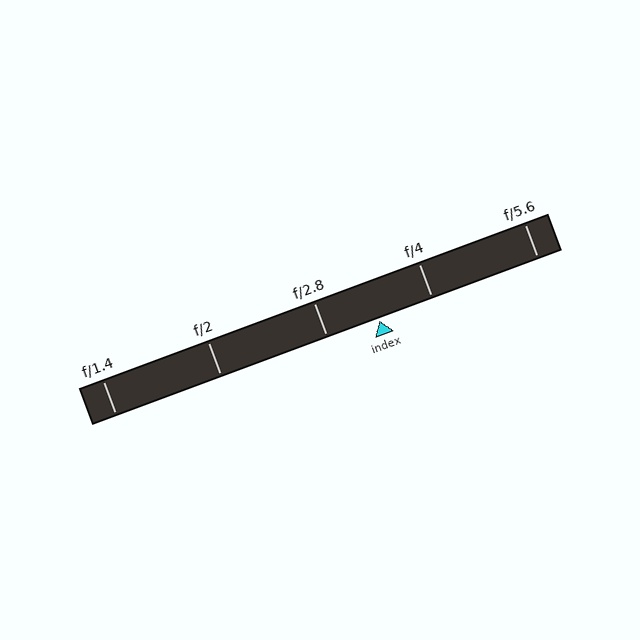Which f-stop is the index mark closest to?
The index mark is closest to f/2.8.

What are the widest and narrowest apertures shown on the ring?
The widest aperture shown is f/1.4 and the narrowest is f/5.6.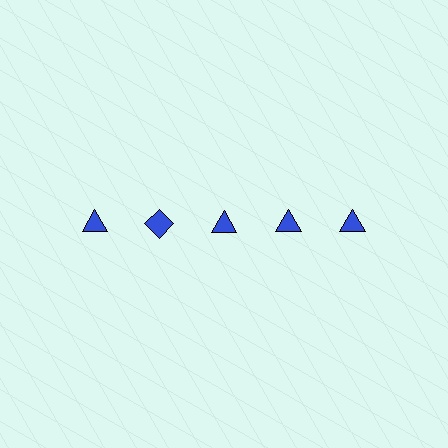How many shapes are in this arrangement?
There are 5 shapes arranged in a grid pattern.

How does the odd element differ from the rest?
It has a different shape: diamond instead of triangle.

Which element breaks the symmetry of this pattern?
The blue diamond in the top row, second from left column breaks the symmetry. All other shapes are blue triangles.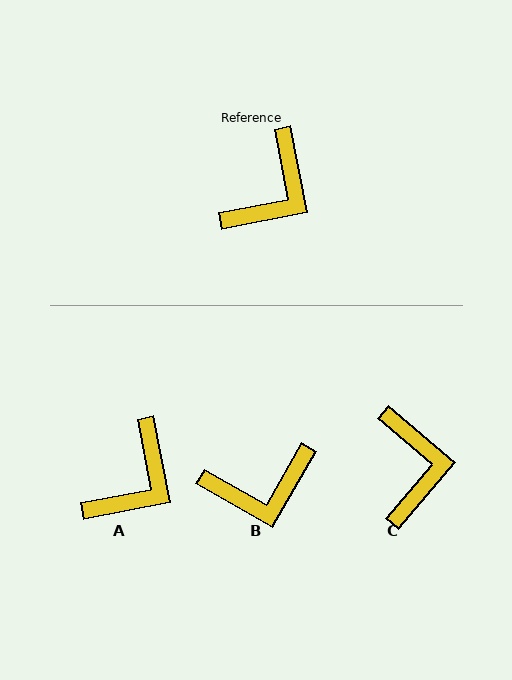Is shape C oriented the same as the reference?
No, it is off by about 38 degrees.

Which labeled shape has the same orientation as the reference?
A.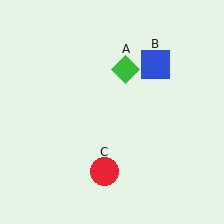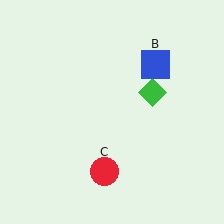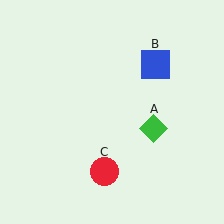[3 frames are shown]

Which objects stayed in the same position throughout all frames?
Blue square (object B) and red circle (object C) remained stationary.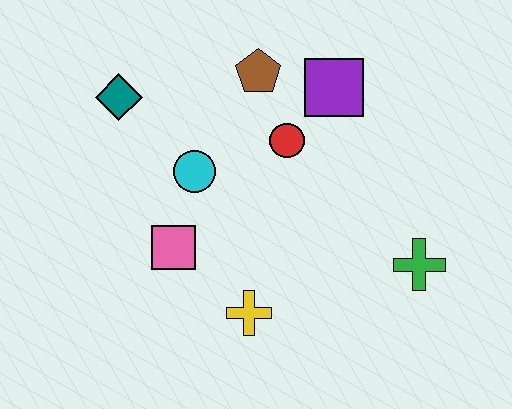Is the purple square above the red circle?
Yes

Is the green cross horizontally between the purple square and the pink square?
No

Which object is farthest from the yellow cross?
The teal diamond is farthest from the yellow cross.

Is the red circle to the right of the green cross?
No